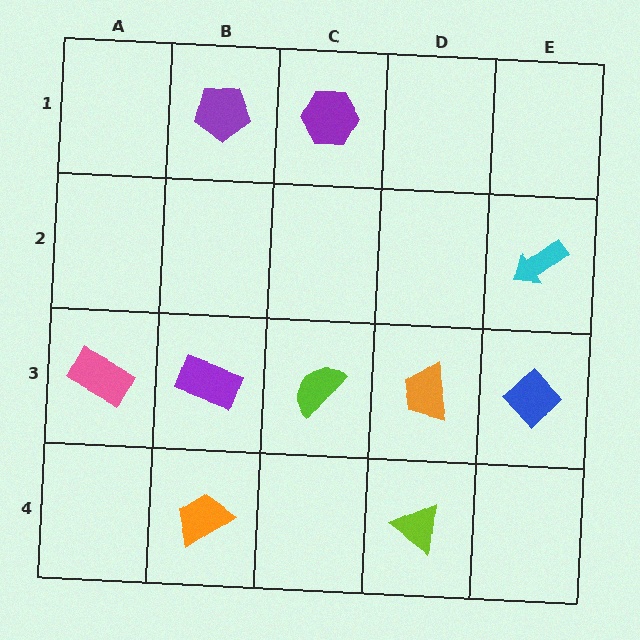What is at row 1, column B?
A purple pentagon.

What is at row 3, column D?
An orange trapezoid.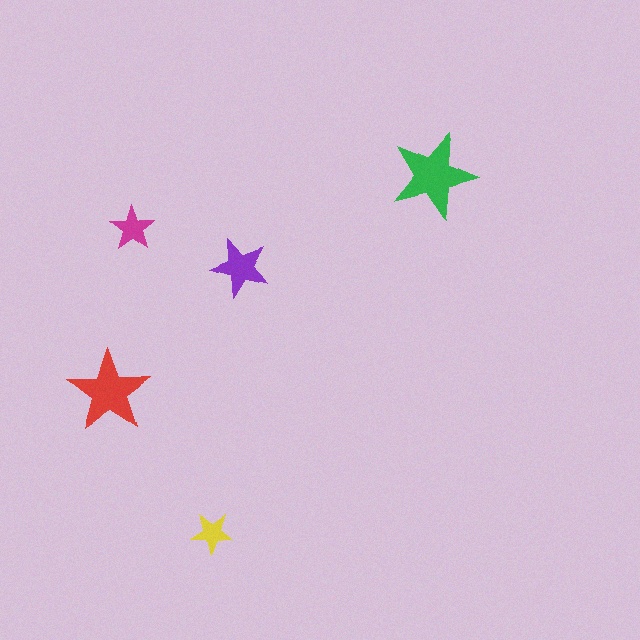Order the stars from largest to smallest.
the green one, the red one, the purple one, the magenta one, the yellow one.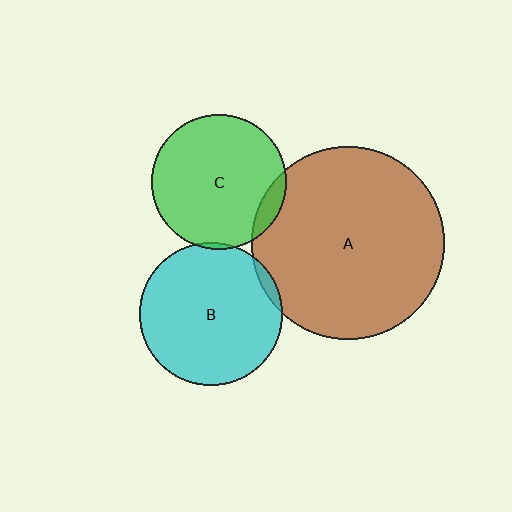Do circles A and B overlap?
Yes.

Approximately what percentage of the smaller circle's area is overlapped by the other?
Approximately 5%.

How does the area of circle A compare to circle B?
Approximately 1.8 times.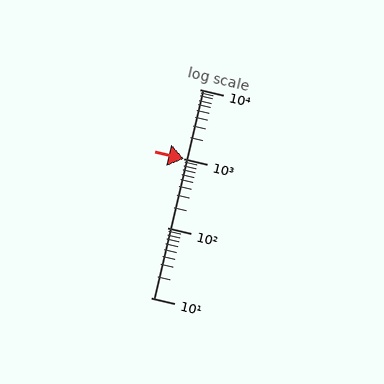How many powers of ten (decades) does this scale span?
The scale spans 3 decades, from 10 to 10000.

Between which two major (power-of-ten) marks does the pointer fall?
The pointer is between 1000 and 10000.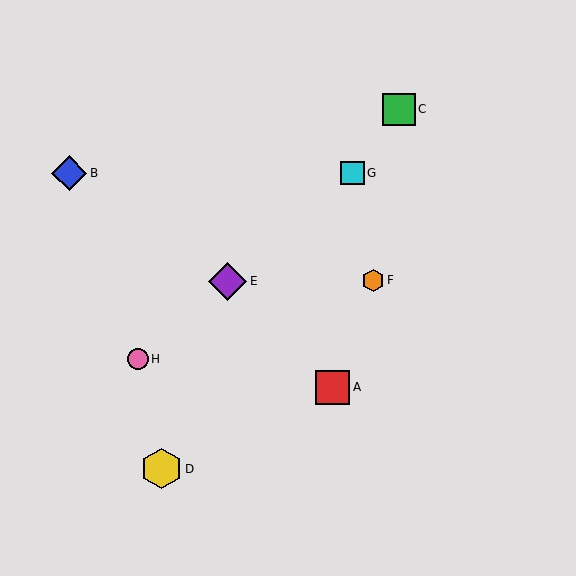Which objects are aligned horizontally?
Objects B, G are aligned horizontally.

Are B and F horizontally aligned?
No, B is at y≈173 and F is at y≈280.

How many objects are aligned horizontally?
2 objects (B, G) are aligned horizontally.